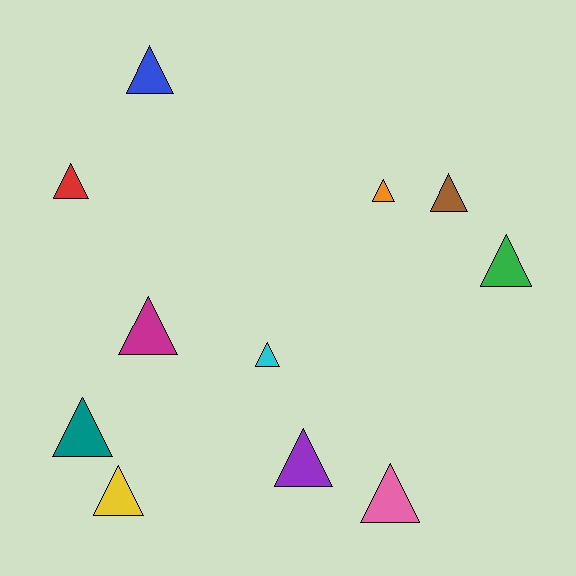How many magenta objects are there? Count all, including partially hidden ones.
There is 1 magenta object.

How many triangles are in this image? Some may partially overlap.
There are 11 triangles.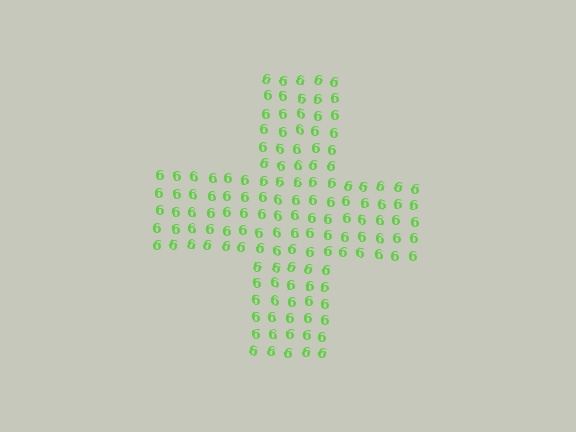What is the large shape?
The large shape is a cross.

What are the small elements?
The small elements are digit 6's.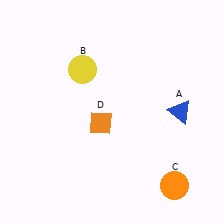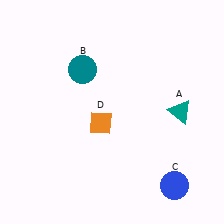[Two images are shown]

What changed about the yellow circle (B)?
In Image 1, B is yellow. In Image 2, it changed to teal.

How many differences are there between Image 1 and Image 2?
There are 3 differences between the two images.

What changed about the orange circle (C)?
In Image 1, C is orange. In Image 2, it changed to blue.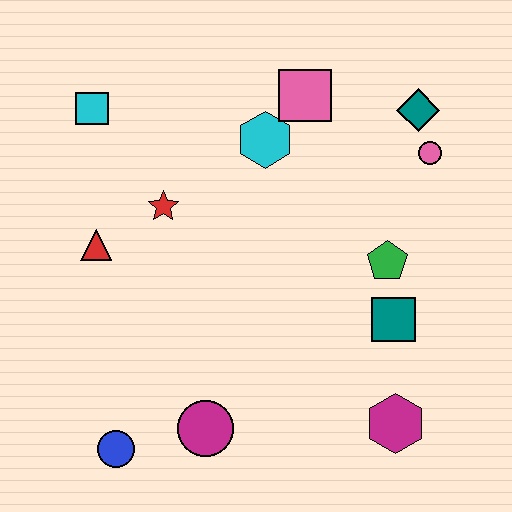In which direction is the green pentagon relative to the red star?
The green pentagon is to the right of the red star.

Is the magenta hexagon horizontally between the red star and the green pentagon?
No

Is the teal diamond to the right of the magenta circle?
Yes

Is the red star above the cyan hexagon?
No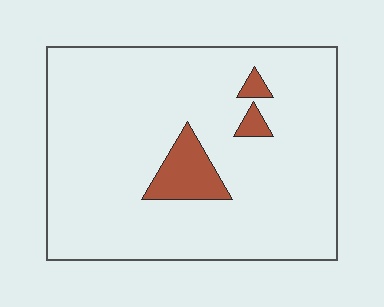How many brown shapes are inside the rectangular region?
3.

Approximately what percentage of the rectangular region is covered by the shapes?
Approximately 10%.